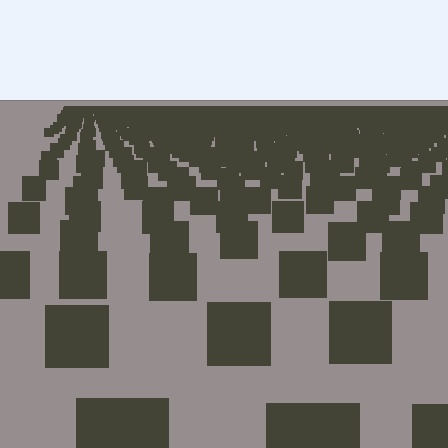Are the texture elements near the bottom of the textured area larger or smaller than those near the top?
Larger. Near the bottom, elements are closer to the viewer and appear at a bigger on-screen size.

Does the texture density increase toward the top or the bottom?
Density increases toward the top.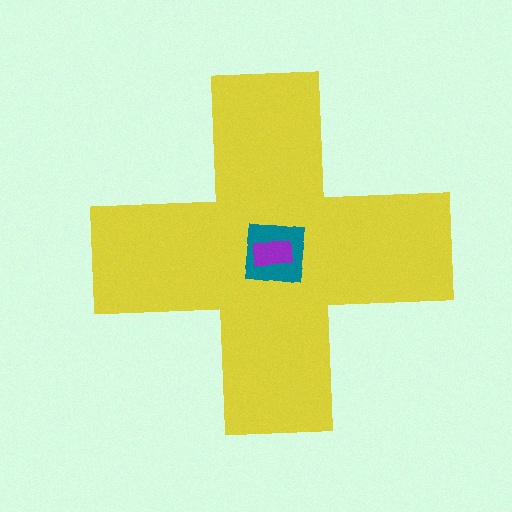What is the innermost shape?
The purple rectangle.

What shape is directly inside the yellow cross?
The teal square.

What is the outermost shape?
The yellow cross.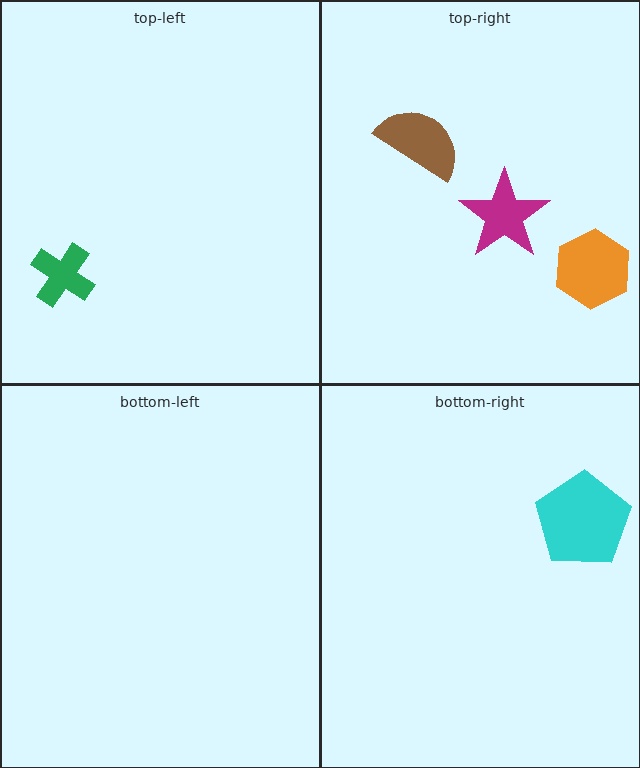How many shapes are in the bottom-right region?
1.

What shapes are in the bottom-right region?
The cyan pentagon.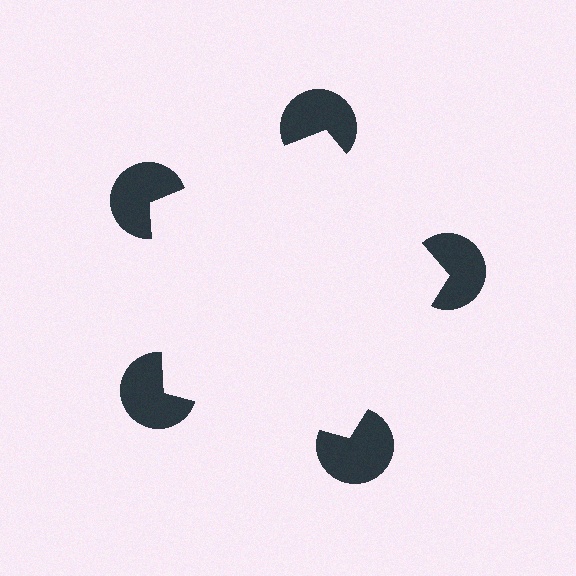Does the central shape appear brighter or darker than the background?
It typically appears slightly brighter than the background, even though no actual brightness change is drawn.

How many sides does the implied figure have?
5 sides.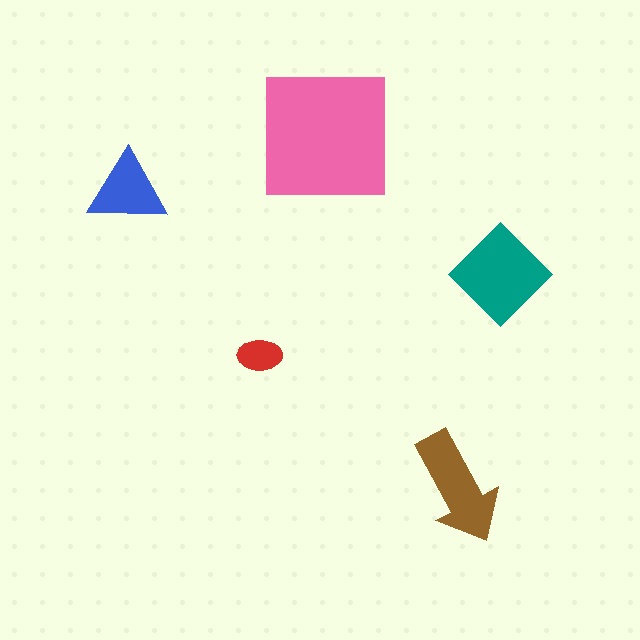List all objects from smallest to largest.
The red ellipse, the blue triangle, the brown arrow, the teal diamond, the pink square.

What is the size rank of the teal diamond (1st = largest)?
2nd.